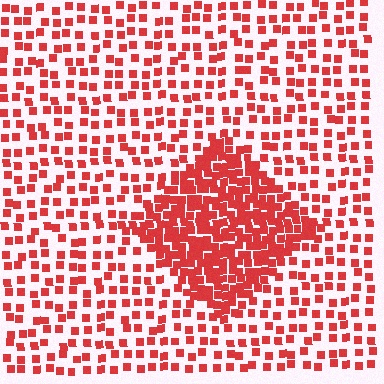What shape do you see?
I see a diamond.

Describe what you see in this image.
The image contains small red elements arranged at two different densities. A diamond-shaped region is visible where the elements are more densely packed than the surrounding area.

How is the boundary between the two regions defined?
The boundary is defined by a change in element density (approximately 2.5x ratio). All elements are the same color, size, and shape.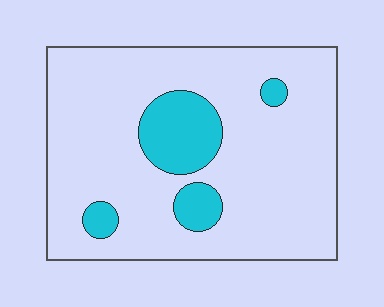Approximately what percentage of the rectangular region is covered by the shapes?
Approximately 15%.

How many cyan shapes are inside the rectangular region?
4.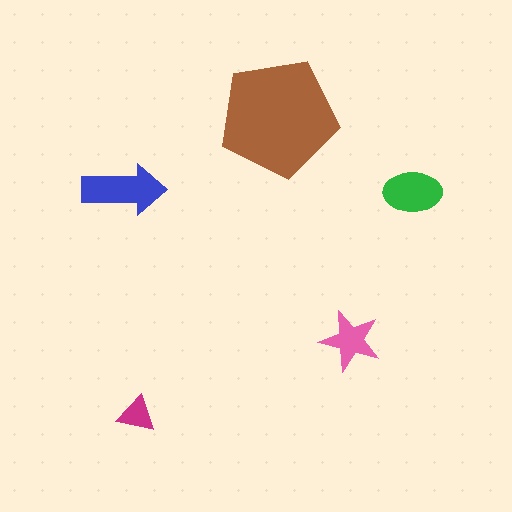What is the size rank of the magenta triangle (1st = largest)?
5th.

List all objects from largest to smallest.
The brown pentagon, the blue arrow, the green ellipse, the pink star, the magenta triangle.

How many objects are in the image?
There are 5 objects in the image.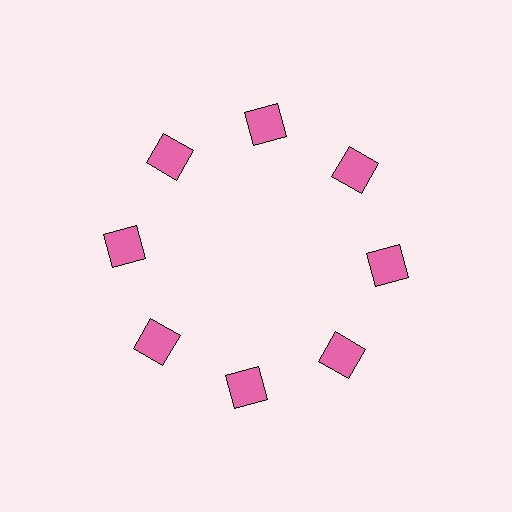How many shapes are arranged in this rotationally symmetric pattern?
There are 8 shapes, arranged in 8 groups of 1.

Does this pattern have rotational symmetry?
Yes, this pattern has 8-fold rotational symmetry. It looks the same after rotating 45 degrees around the center.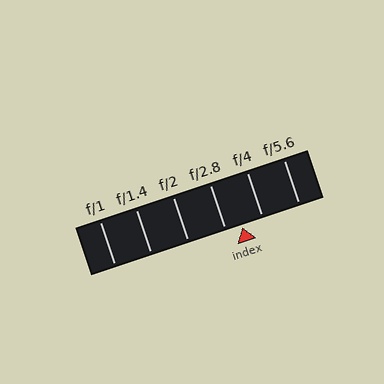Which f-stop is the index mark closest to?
The index mark is closest to f/2.8.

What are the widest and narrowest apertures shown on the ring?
The widest aperture shown is f/1 and the narrowest is f/5.6.